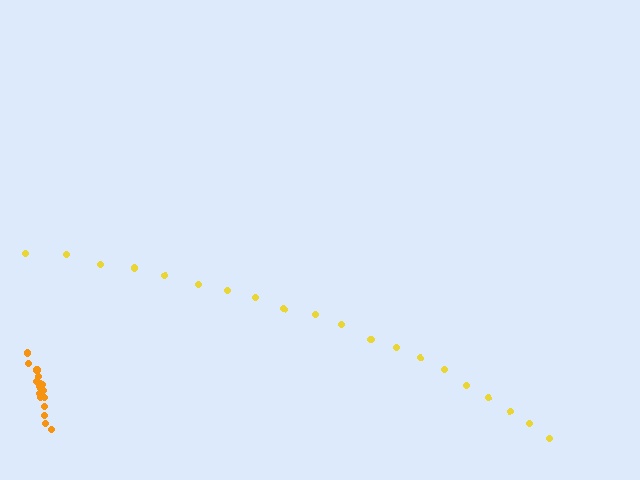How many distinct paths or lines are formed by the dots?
There are 2 distinct paths.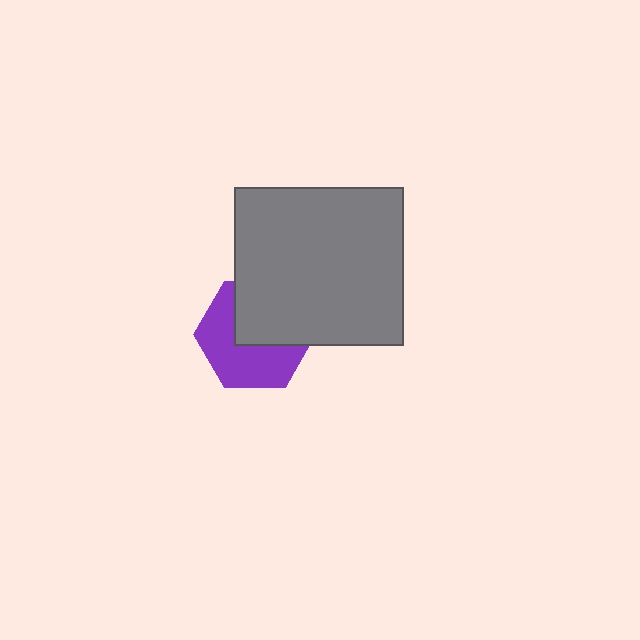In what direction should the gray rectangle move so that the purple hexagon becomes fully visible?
The gray rectangle should move up. That is the shortest direction to clear the overlap and leave the purple hexagon fully visible.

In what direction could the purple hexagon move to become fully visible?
The purple hexagon could move down. That would shift it out from behind the gray rectangle entirely.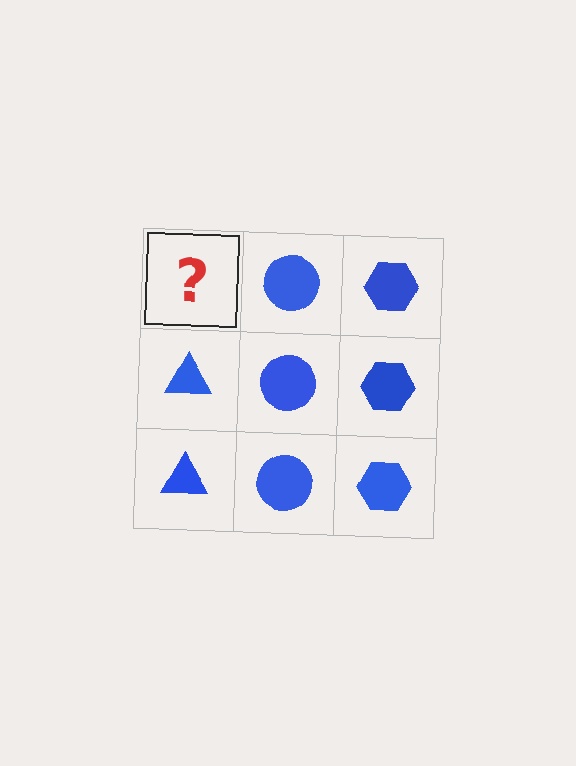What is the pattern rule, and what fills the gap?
The rule is that each column has a consistent shape. The gap should be filled with a blue triangle.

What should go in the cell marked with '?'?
The missing cell should contain a blue triangle.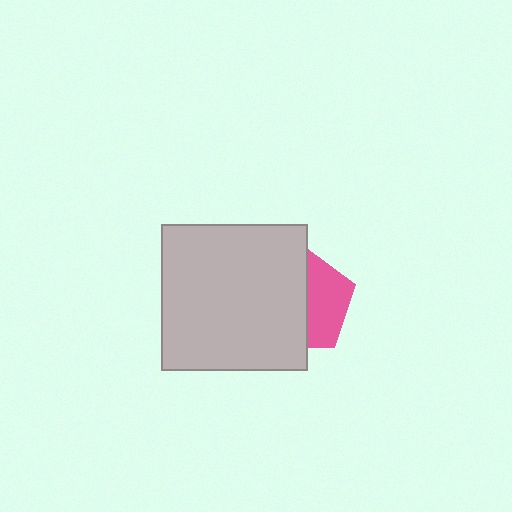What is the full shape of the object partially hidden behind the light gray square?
The partially hidden object is a pink pentagon.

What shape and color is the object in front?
The object in front is a light gray square.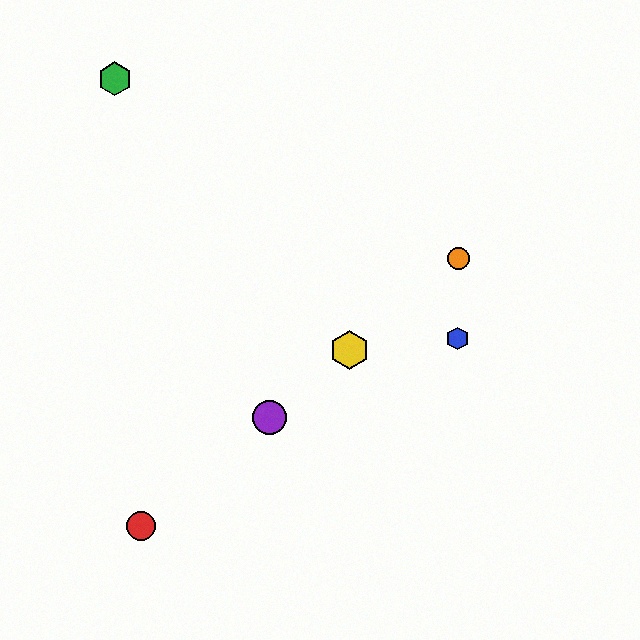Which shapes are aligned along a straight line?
The red circle, the yellow hexagon, the purple circle, the orange circle are aligned along a straight line.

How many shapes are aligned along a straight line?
4 shapes (the red circle, the yellow hexagon, the purple circle, the orange circle) are aligned along a straight line.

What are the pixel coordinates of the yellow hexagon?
The yellow hexagon is at (349, 350).